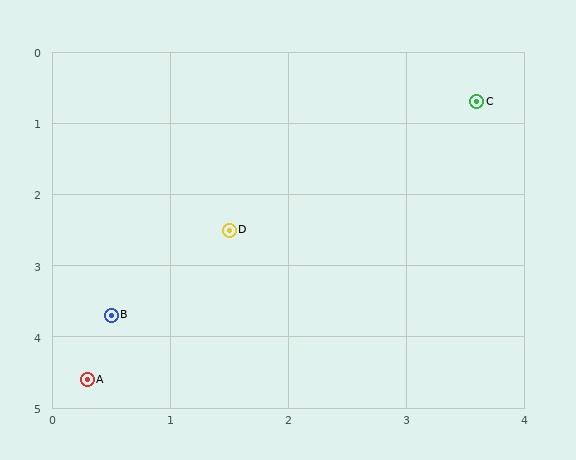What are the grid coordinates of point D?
Point D is at approximately (1.5, 2.5).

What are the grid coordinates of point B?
Point B is at approximately (0.5, 3.7).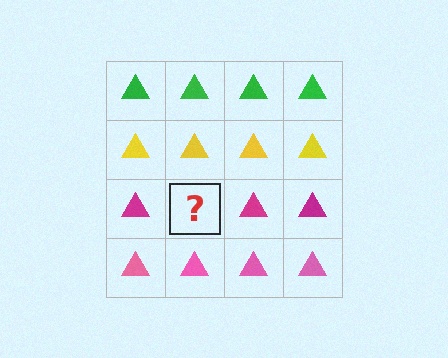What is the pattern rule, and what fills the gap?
The rule is that each row has a consistent color. The gap should be filled with a magenta triangle.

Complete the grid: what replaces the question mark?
The question mark should be replaced with a magenta triangle.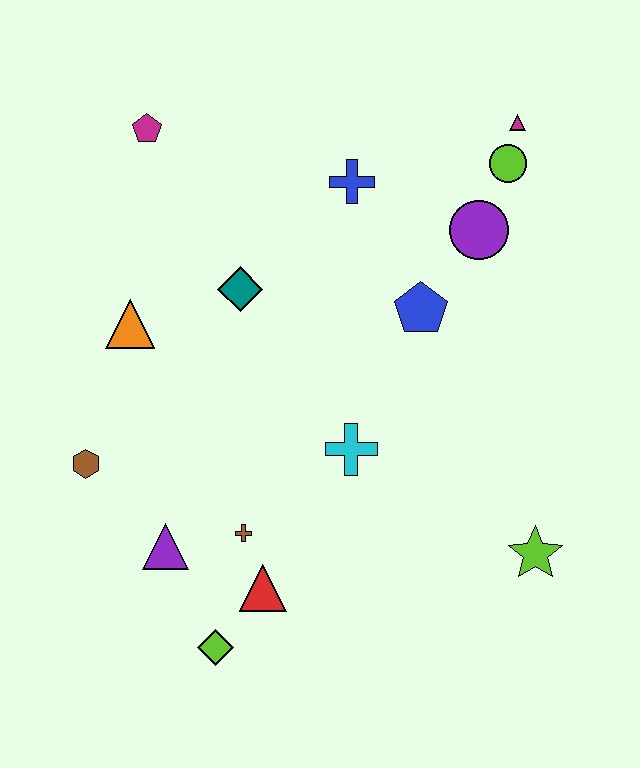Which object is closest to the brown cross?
The red triangle is closest to the brown cross.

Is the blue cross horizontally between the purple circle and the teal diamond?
Yes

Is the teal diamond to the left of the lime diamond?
No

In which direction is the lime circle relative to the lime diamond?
The lime circle is above the lime diamond.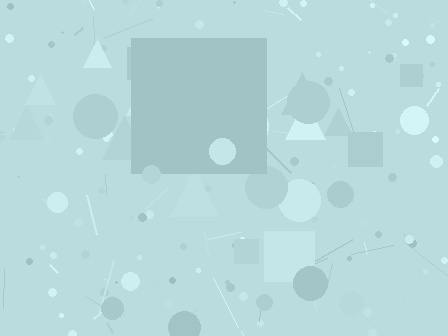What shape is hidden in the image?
A square is hidden in the image.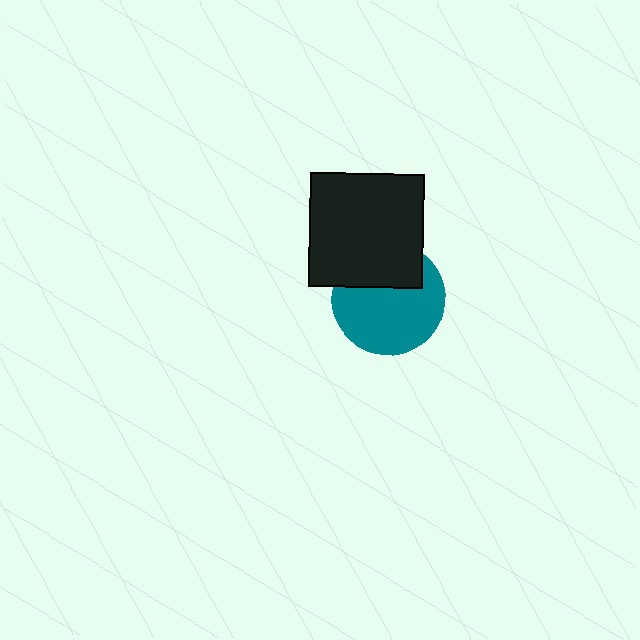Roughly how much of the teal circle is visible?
Most of it is visible (roughly 66%).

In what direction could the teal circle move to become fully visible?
The teal circle could move down. That would shift it out from behind the black square entirely.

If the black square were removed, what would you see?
You would see the complete teal circle.